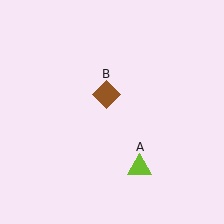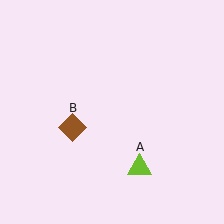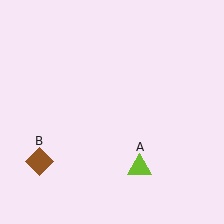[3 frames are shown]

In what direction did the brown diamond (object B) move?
The brown diamond (object B) moved down and to the left.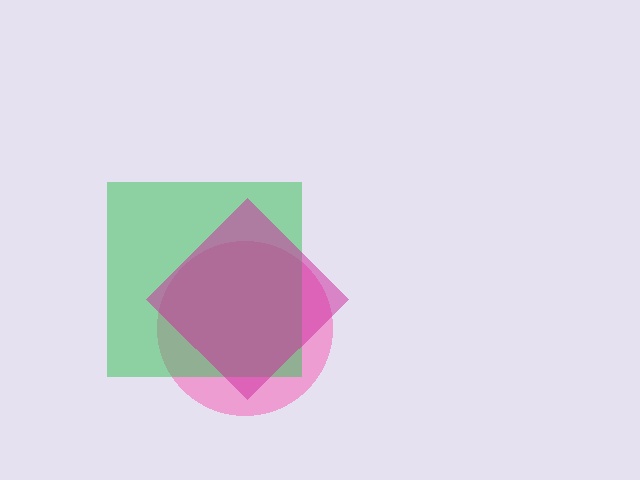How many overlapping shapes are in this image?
There are 3 overlapping shapes in the image.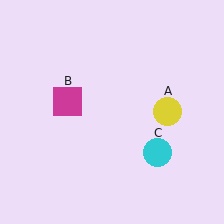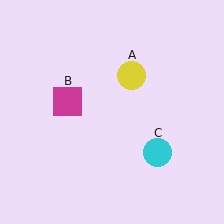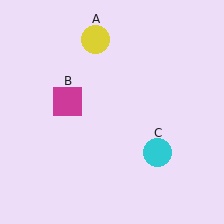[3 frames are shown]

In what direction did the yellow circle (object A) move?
The yellow circle (object A) moved up and to the left.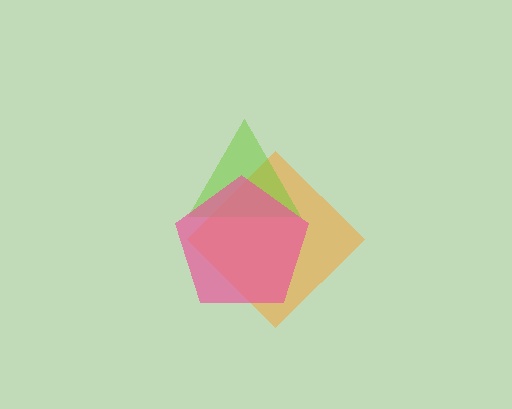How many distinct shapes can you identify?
There are 3 distinct shapes: an orange diamond, a lime triangle, a pink pentagon.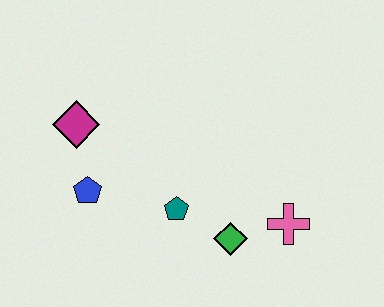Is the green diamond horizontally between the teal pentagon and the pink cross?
Yes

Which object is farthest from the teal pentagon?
The magenta diamond is farthest from the teal pentagon.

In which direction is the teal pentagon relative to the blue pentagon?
The teal pentagon is to the right of the blue pentagon.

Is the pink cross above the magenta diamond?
No